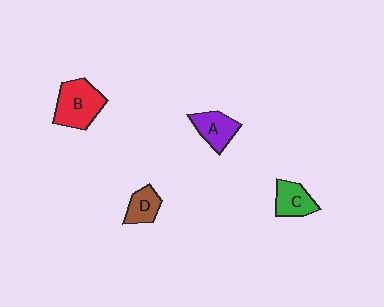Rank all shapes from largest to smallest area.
From largest to smallest: B (red), A (purple), C (green), D (brown).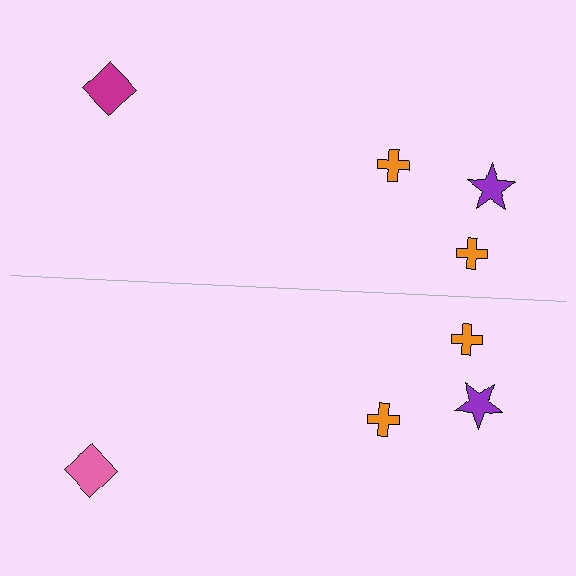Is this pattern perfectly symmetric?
No, the pattern is not perfectly symmetric. The pink diamond on the bottom side breaks the symmetry — its mirror counterpart is magenta.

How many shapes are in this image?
There are 8 shapes in this image.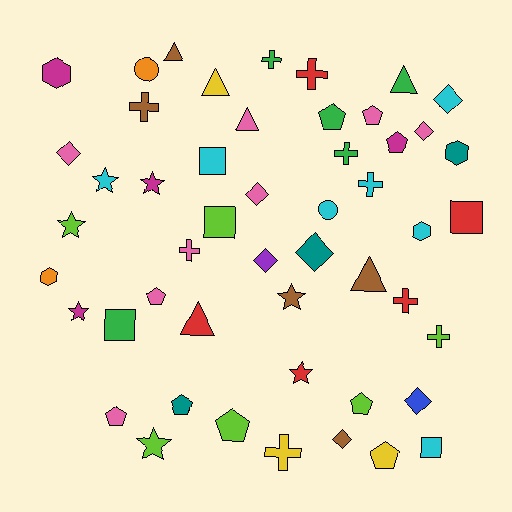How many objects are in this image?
There are 50 objects.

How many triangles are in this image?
There are 6 triangles.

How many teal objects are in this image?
There are 3 teal objects.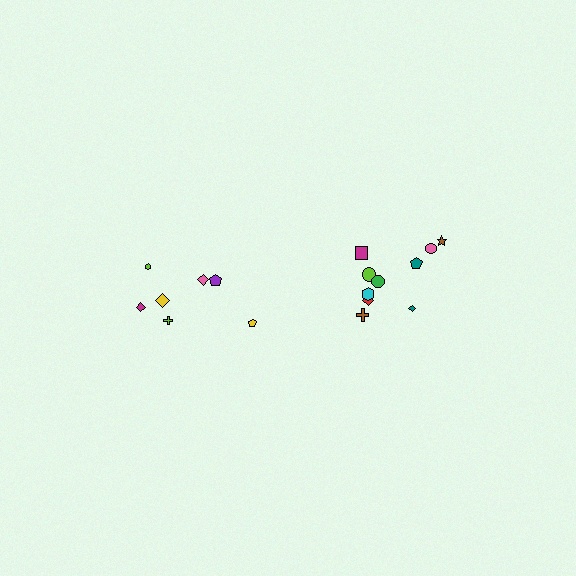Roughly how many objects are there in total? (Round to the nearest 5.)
Roughly 15 objects in total.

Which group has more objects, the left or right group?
The right group.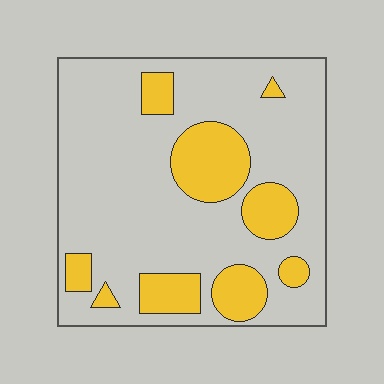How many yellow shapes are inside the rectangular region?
9.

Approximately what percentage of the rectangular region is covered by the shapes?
Approximately 25%.